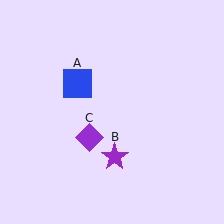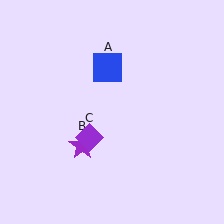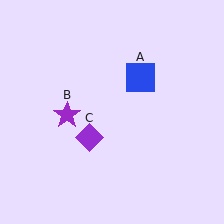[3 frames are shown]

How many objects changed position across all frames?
2 objects changed position: blue square (object A), purple star (object B).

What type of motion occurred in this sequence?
The blue square (object A), purple star (object B) rotated clockwise around the center of the scene.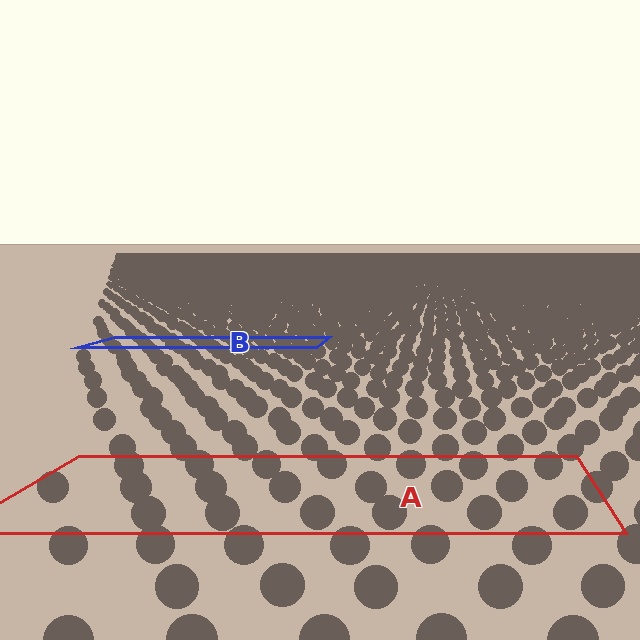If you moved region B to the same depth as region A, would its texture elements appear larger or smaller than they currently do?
They would appear larger. At a closer depth, the same texture elements are projected at a bigger on-screen size.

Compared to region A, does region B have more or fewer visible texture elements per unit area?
Region B has more texture elements per unit area — they are packed more densely because it is farther away.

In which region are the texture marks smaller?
The texture marks are smaller in region B, because it is farther away.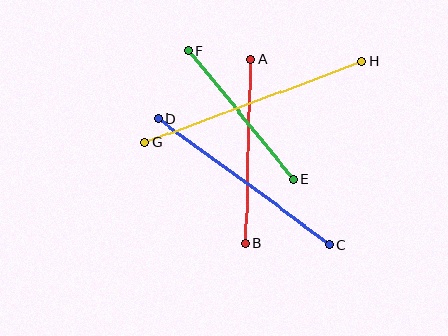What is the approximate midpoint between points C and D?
The midpoint is at approximately (244, 182) pixels.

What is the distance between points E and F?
The distance is approximately 166 pixels.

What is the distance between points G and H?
The distance is approximately 231 pixels.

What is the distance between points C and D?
The distance is approximately 212 pixels.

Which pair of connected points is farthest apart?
Points G and H are farthest apart.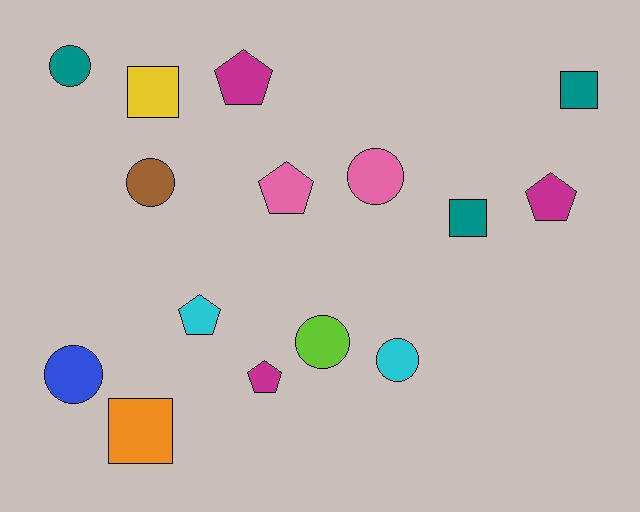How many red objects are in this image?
There are no red objects.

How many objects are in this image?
There are 15 objects.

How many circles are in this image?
There are 6 circles.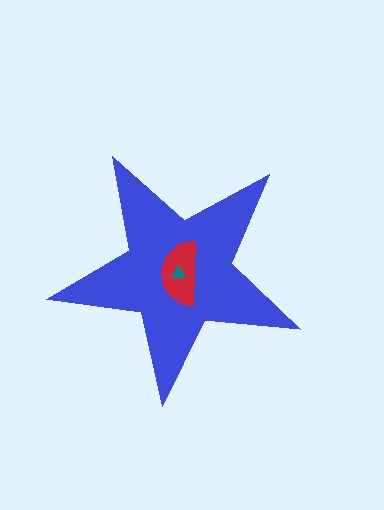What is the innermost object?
The teal triangle.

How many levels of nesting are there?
3.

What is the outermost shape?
The blue star.